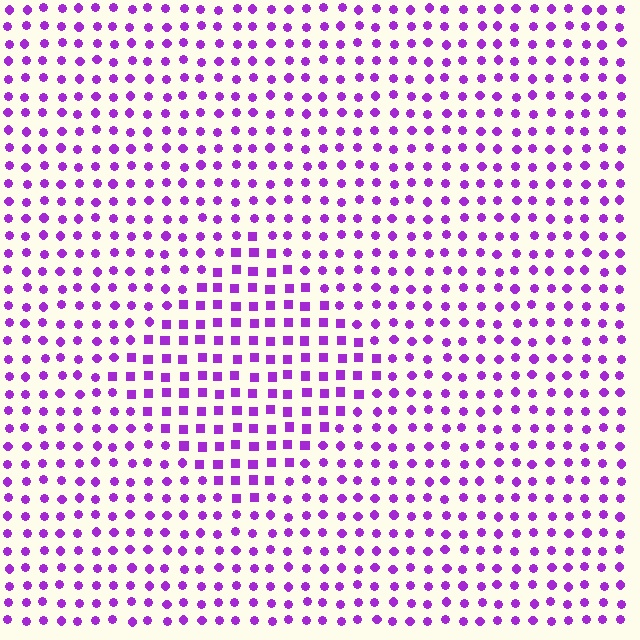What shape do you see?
I see a diamond.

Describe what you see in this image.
The image is filled with small purple elements arranged in a uniform grid. A diamond-shaped region contains squares, while the surrounding area contains circles. The boundary is defined purely by the change in element shape.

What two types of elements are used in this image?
The image uses squares inside the diamond region and circles outside it.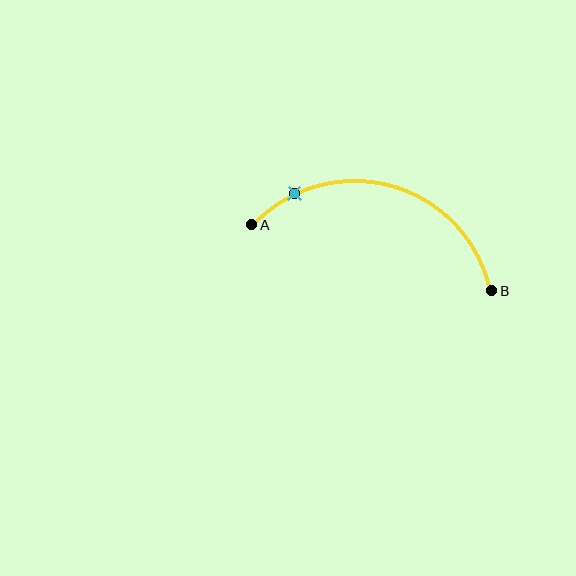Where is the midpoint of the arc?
The arc midpoint is the point on the curve farthest from the straight line joining A and B. It sits above that line.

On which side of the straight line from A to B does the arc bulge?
The arc bulges above the straight line connecting A and B.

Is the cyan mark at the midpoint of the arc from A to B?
No. The cyan mark lies on the arc but is closer to endpoint A. The arc midpoint would be at the point on the curve equidistant along the arc from both A and B.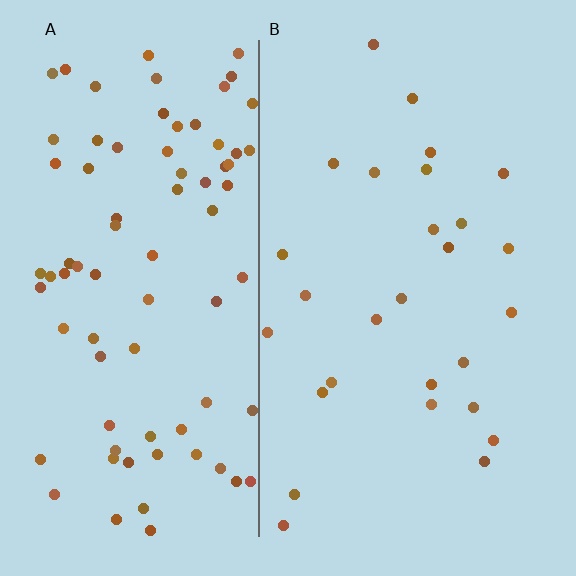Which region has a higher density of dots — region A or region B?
A (the left).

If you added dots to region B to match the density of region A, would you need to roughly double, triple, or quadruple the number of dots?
Approximately triple.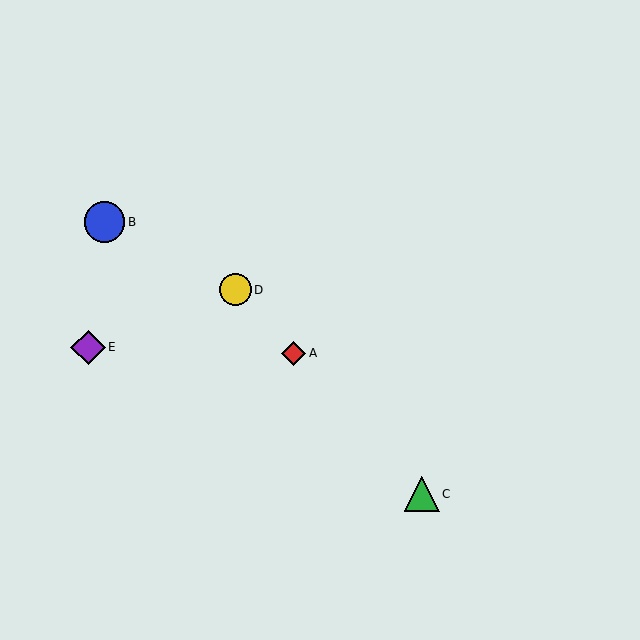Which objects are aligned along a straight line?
Objects A, C, D are aligned along a straight line.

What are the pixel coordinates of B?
Object B is at (105, 222).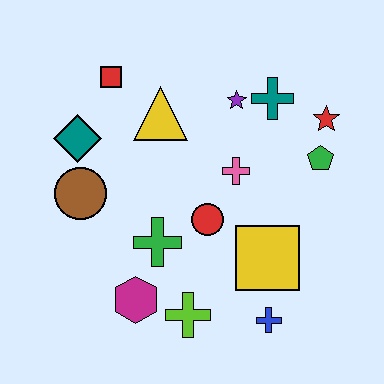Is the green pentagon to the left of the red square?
No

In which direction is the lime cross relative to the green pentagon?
The lime cross is below the green pentagon.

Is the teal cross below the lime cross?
No